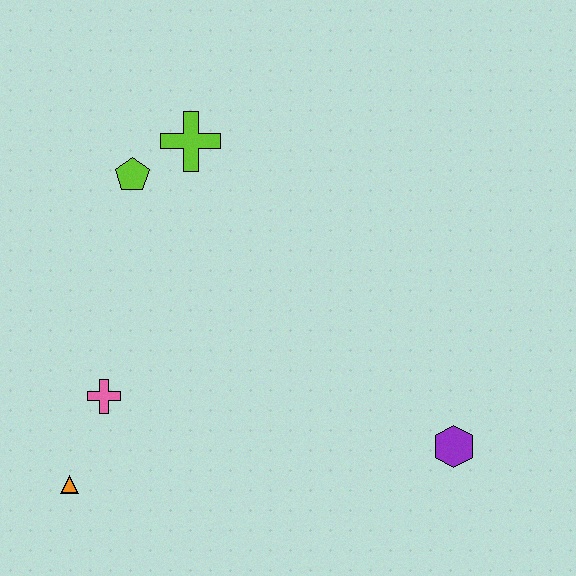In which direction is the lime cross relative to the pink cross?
The lime cross is above the pink cross.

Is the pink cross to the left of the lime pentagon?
Yes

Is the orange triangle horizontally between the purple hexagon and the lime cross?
No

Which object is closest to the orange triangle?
The pink cross is closest to the orange triangle.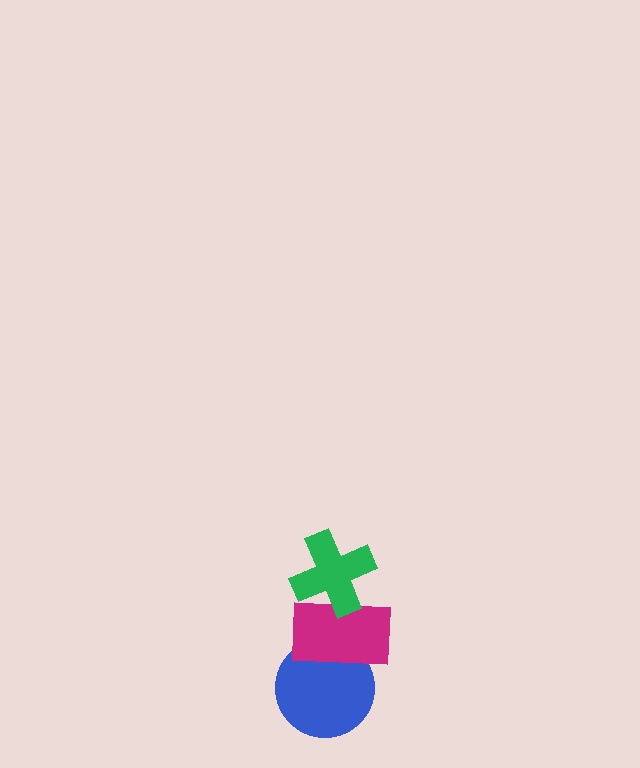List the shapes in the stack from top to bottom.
From top to bottom: the green cross, the magenta rectangle, the blue circle.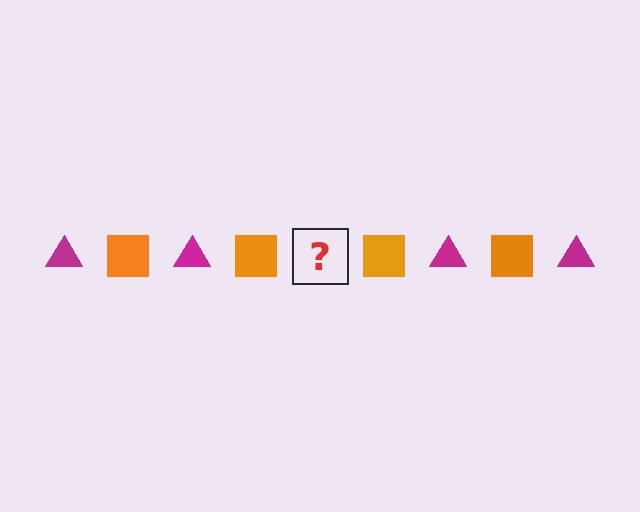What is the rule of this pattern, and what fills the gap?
The rule is that the pattern alternates between magenta triangle and orange square. The gap should be filled with a magenta triangle.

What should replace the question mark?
The question mark should be replaced with a magenta triangle.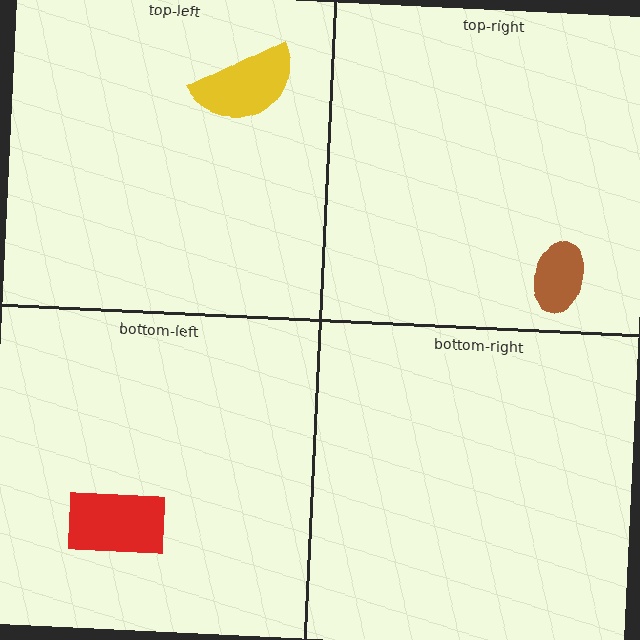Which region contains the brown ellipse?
The top-right region.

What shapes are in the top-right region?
The brown ellipse.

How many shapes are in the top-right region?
1.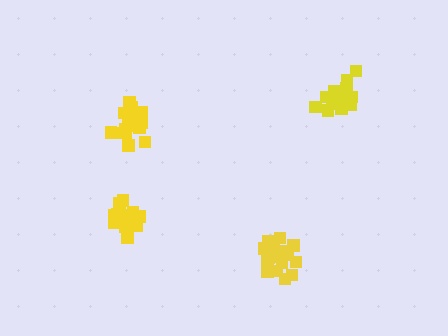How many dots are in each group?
Group 1: 21 dots, Group 2: 21 dots, Group 3: 15 dots, Group 4: 16 dots (73 total).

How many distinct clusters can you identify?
There are 4 distinct clusters.